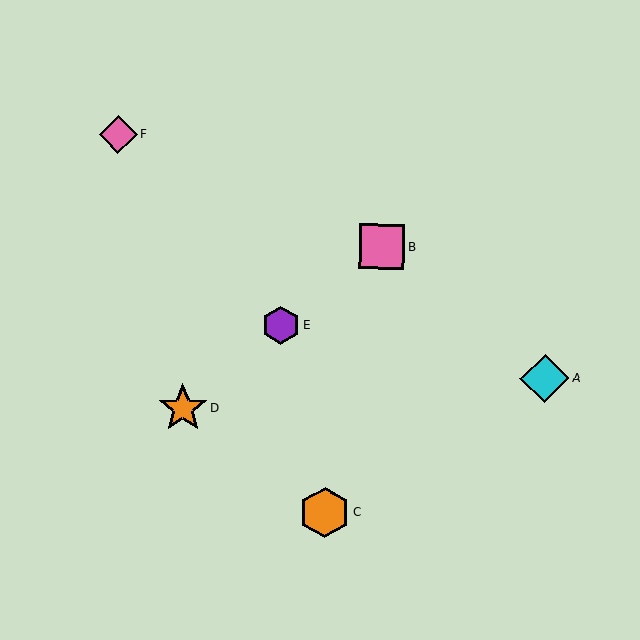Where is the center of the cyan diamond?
The center of the cyan diamond is at (545, 378).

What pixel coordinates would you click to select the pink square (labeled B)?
Click at (382, 247) to select the pink square B.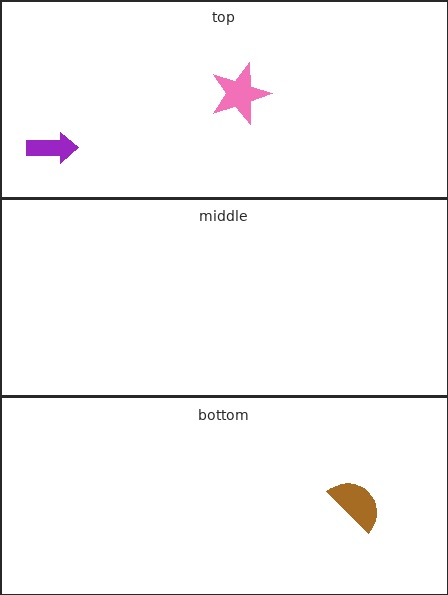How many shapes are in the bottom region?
1.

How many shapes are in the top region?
2.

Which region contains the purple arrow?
The top region.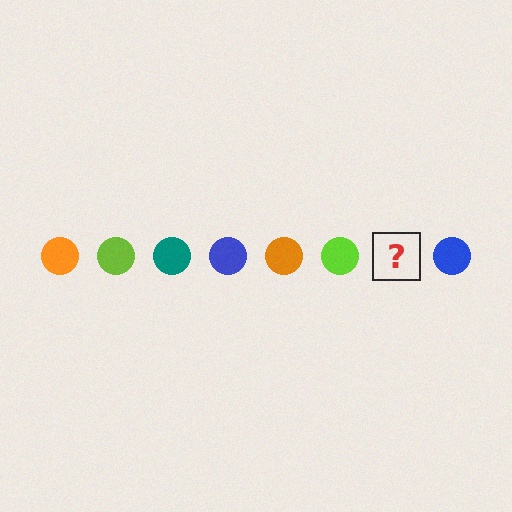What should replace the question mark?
The question mark should be replaced with a teal circle.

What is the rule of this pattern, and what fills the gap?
The rule is that the pattern cycles through orange, lime, teal, blue circles. The gap should be filled with a teal circle.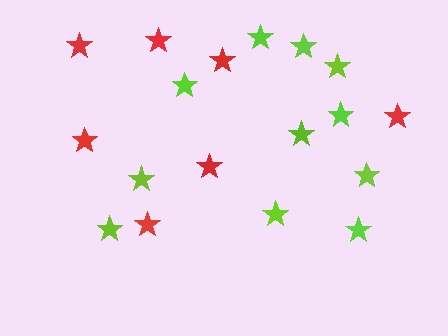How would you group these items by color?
There are 2 groups: one group of red stars (7) and one group of lime stars (11).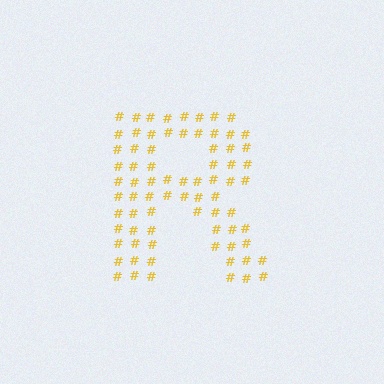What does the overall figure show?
The overall figure shows the letter R.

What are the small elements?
The small elements are hash symbols.